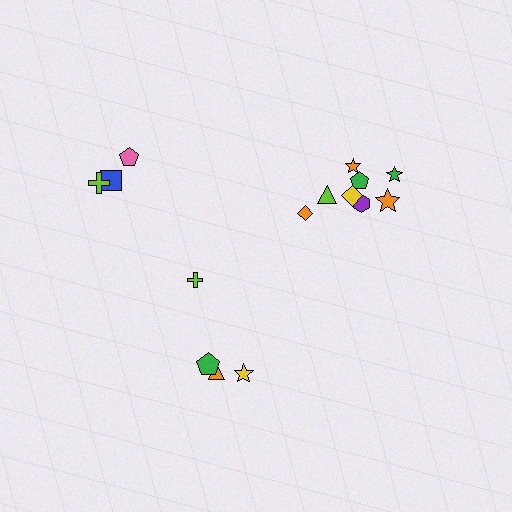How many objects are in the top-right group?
There are 8 objects.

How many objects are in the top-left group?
There are 3 objects.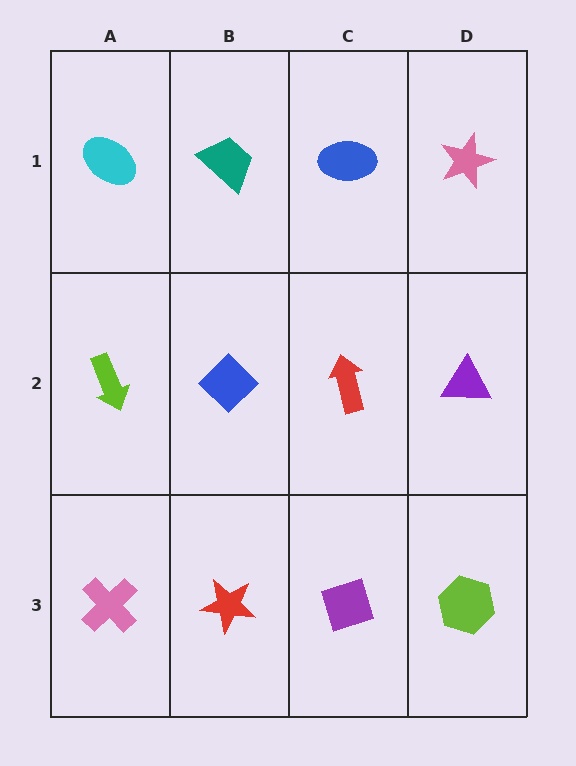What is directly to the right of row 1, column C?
A pink star.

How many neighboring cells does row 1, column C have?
3.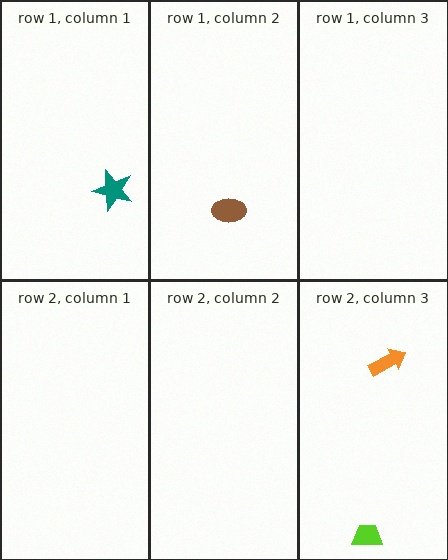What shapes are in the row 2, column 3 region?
The orange arrow, the lime trapezoid.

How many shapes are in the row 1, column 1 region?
1.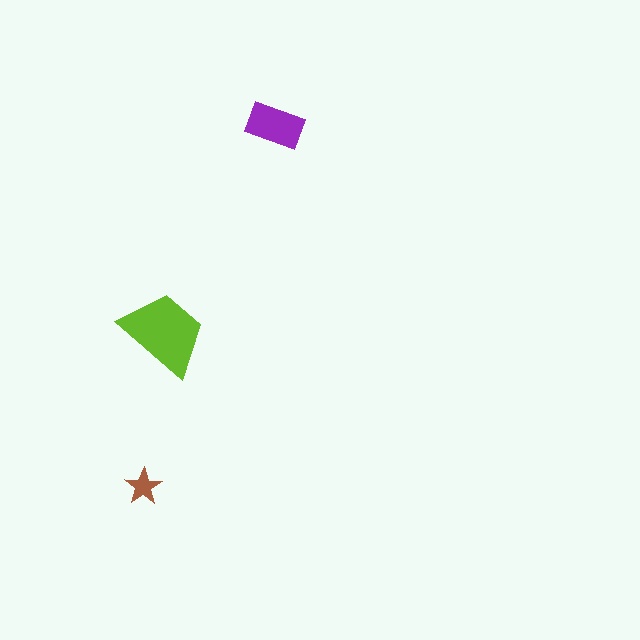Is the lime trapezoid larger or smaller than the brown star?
Larger.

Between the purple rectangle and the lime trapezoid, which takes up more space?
The lime trapezoid.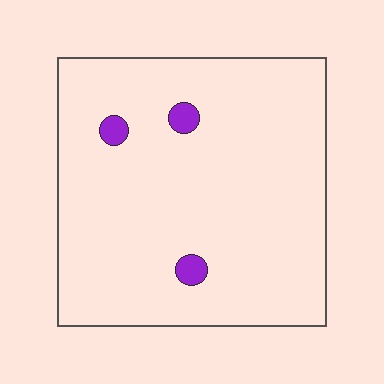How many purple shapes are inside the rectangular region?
3.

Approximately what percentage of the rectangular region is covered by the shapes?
Approximately 5%.